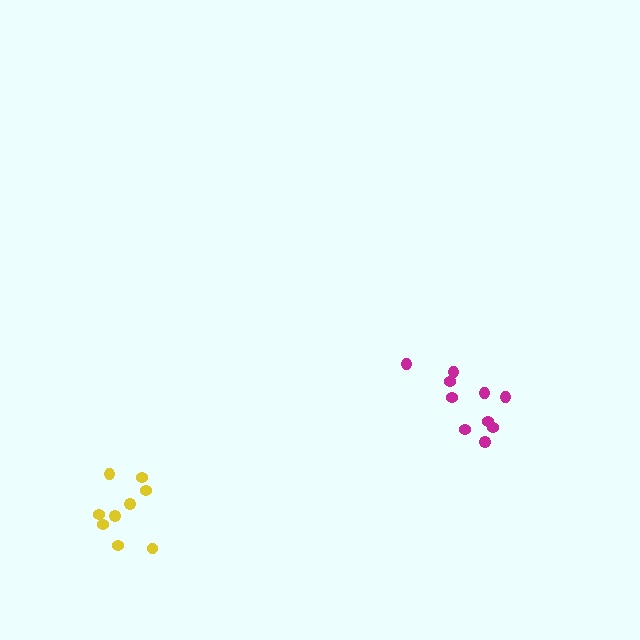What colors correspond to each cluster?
The clusters are colored: yellow, magenta.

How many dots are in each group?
Group 1: 9 dots, Group 2: 10 dots (19 total).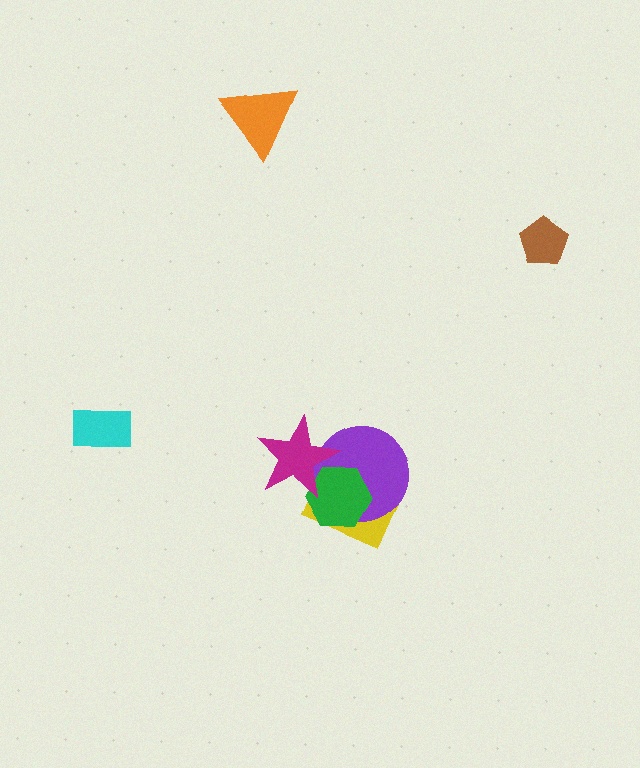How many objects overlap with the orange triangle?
0 objects overlap with the orange triangle.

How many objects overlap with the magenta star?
3 objects overlap with the magenta star.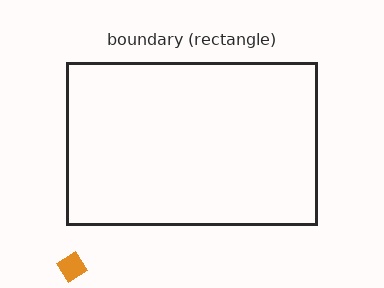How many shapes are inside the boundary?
0 inside, 1 outside.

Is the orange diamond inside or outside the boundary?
Outside.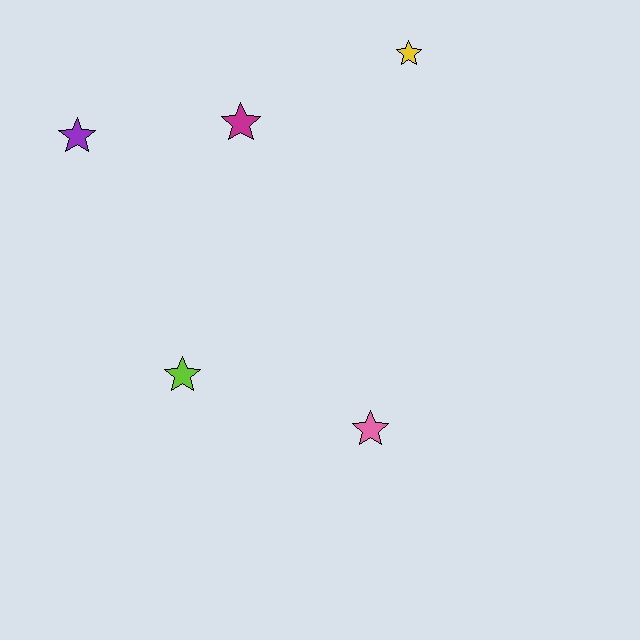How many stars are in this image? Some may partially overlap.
There are 5 stars.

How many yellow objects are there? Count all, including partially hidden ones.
There is 1 yellow object.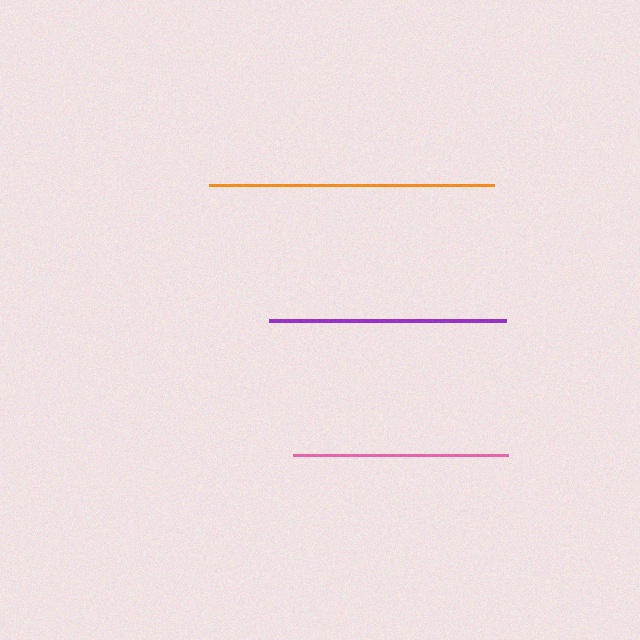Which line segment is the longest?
The orange line is the longest at approximately 285 pixels.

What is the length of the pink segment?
The pink segment is approximately 216 pixels long.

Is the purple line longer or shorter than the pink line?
The purple line is longer than the pink line.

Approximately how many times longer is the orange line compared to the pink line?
The orange line is approximately 1.3 times the length of the pink line.